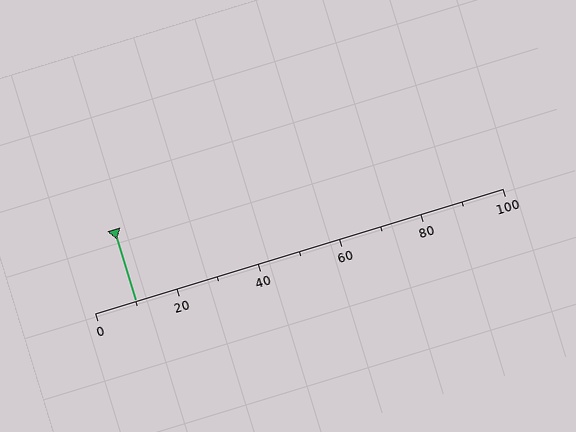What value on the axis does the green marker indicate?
The marker indicates approximately 10.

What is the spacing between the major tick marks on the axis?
The major ticks are spaced 20 apart.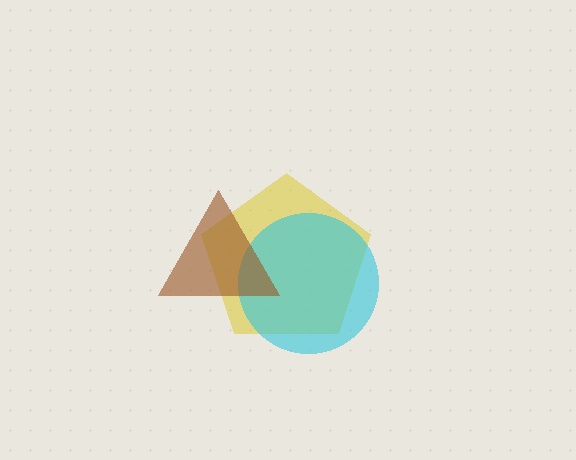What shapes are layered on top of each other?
The layered shapes are: a yellow pentagon, a cyan circle, a brown triangle.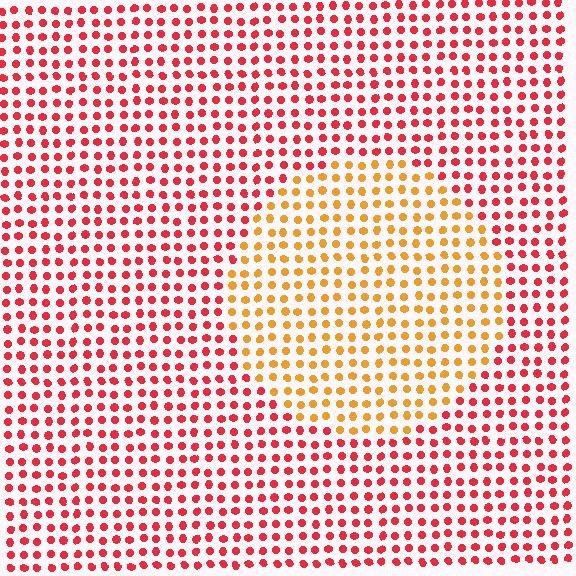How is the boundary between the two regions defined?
The boundary is defined purely by a slight shift in hue (about 43 degrees). Spacing, size, and orientation are identical on both sides.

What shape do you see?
I see a circle.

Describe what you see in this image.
The image is filled with small red elements in a uniform arrangement. A circle-shaped region is visible where the elements are tinted to a slightly different hue, forming a subtle color boundary.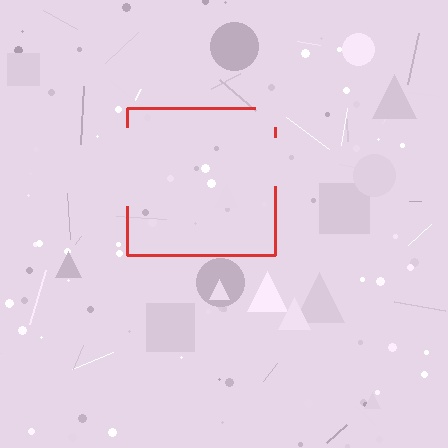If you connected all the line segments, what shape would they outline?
They would outline a square.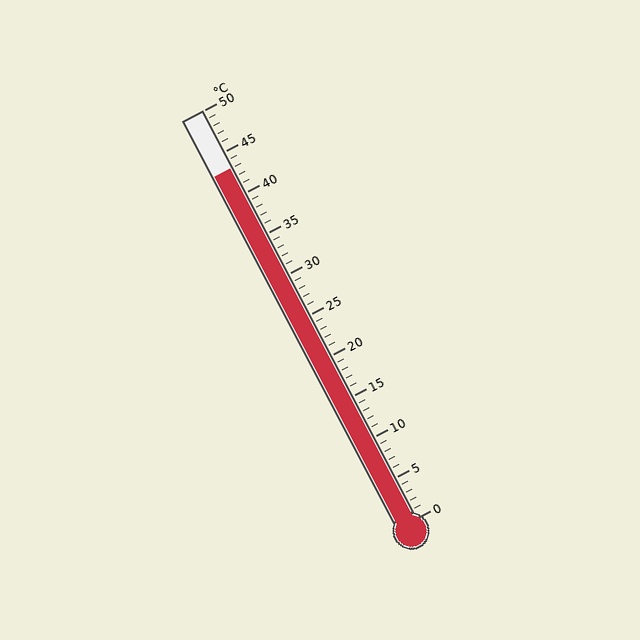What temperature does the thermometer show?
The thermometer shows approximately 43°C.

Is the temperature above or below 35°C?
The temperature is above 35°C.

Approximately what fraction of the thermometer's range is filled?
The thermometer is filled to approximately 85% of its range.